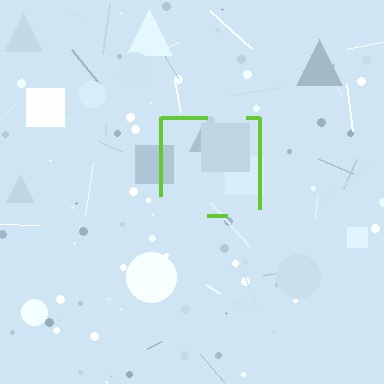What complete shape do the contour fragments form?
The contour fragments form a square.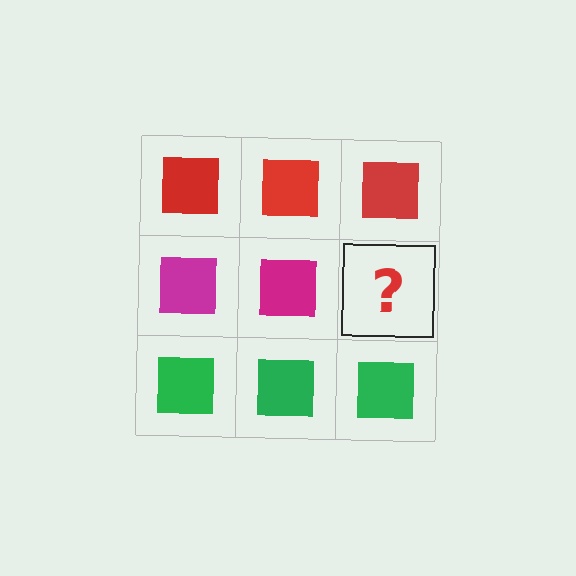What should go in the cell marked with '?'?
The missing cell should contain a magenta square.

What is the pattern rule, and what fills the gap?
The rule is that each row has a consistent color. The gap should be filled with a magenta square.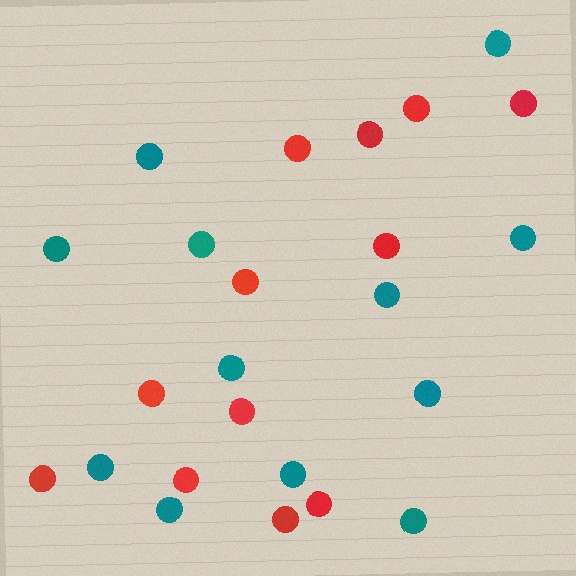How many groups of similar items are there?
There are 2 groups: one group of teal circles (12) and one group of red circles (12).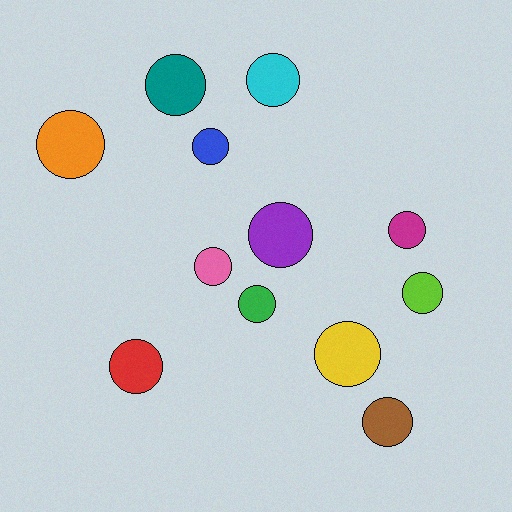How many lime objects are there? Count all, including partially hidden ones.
There is 1 lime object.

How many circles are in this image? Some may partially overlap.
There are 12 circles.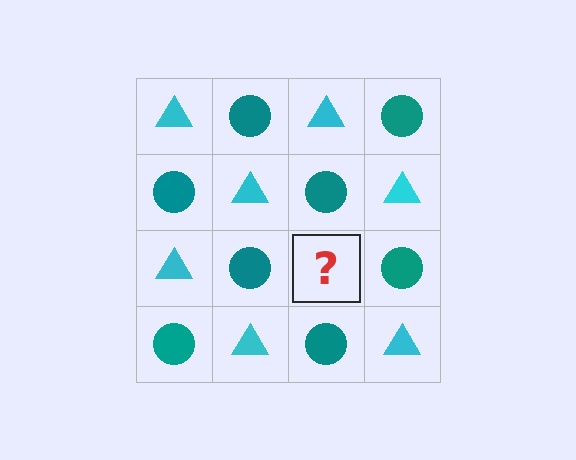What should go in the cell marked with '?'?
The missing cell should contain a cyan triangle.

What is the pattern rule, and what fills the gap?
The rule is that it alternates cyan triangle and teal circle in a checkerboard pattern. The gap should be filled with a cyan triangle.